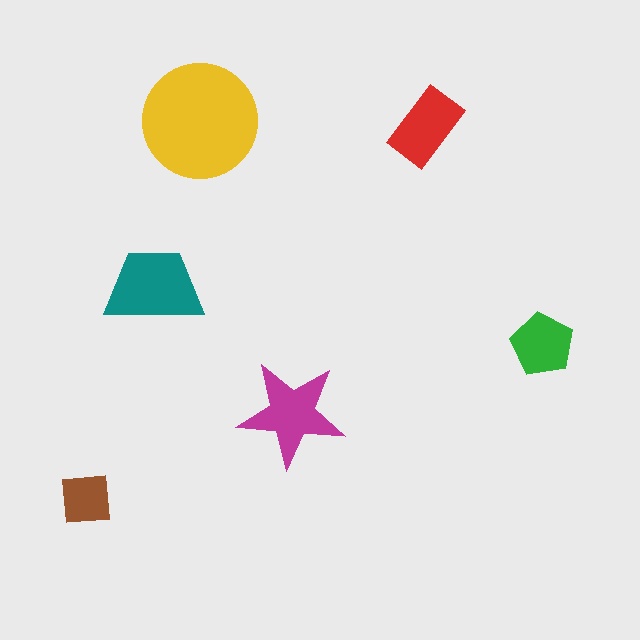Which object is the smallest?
The brown square.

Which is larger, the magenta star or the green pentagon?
The magenta star.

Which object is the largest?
The yellow circle.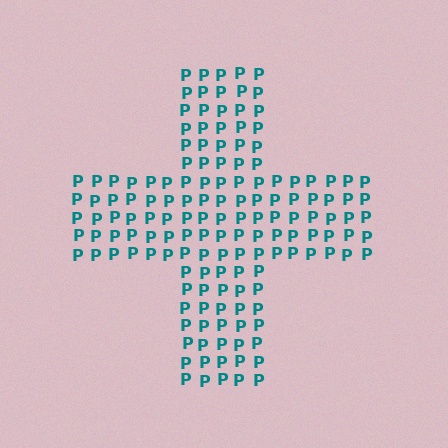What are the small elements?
The small elements are letter P's.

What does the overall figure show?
The overall figure shows a cross.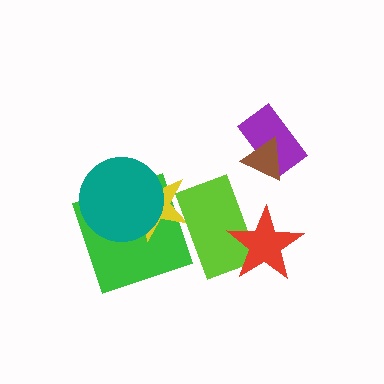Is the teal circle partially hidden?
No, no other shape covers it.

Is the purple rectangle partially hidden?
Yes, it is partially covered by another shape.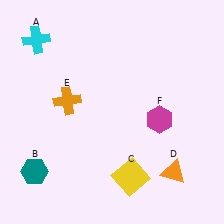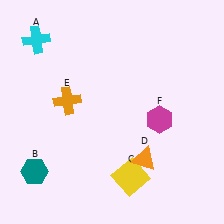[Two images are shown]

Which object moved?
The orange triangle (D) moved left.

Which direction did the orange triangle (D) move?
The orange triangle (D) moved left.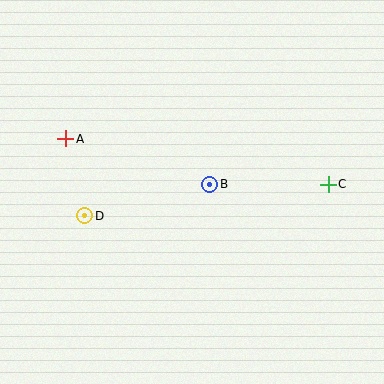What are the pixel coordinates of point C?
Point C is at (328, 184).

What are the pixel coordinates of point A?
Point A is at (66, 139).